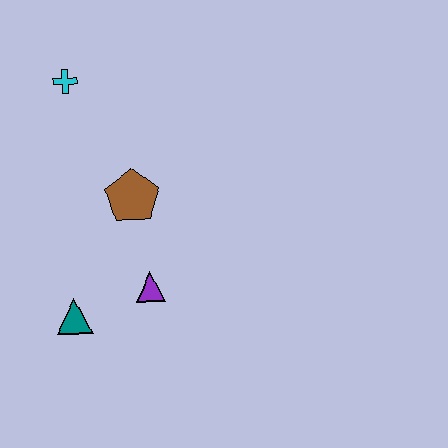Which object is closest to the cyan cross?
The brown pentagon is closest to the cyan cross.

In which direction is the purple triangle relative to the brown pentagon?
The purple triangle is below the brown pentagon.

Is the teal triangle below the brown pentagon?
Yes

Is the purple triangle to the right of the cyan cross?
Yes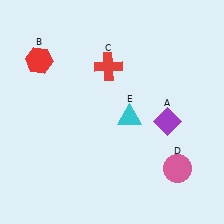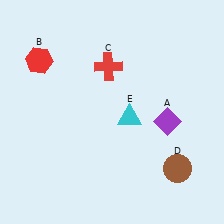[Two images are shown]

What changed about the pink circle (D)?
In Image 1, D is pink. In Image 2, it changed to brown.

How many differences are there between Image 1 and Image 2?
There is 1 difference between the two images.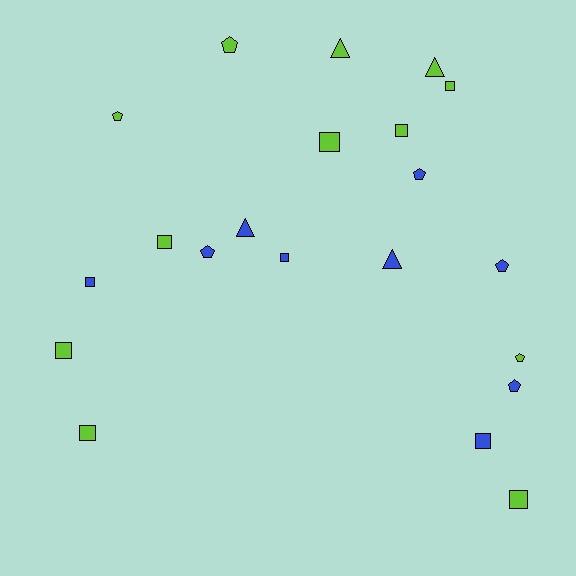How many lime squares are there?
There are 7 lime squares.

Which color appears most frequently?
Lime, with 12 objects.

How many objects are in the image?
There are 21 objects.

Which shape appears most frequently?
Square, with 10 objects.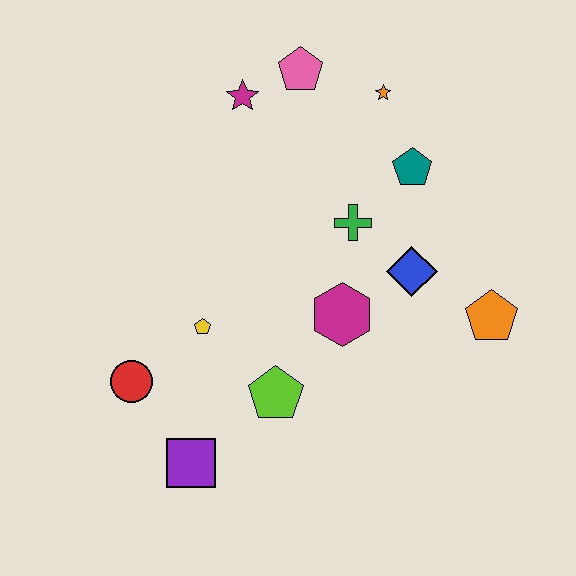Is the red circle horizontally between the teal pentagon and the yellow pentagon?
No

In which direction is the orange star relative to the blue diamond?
The orange star is above the blue diamond.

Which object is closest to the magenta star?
The pink pentagon is closest to the magenta star.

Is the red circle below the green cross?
Yes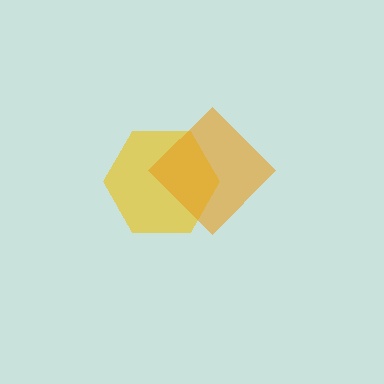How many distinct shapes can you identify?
There are 2 distinct shapes: a yellow hexagon, an orange diamond.